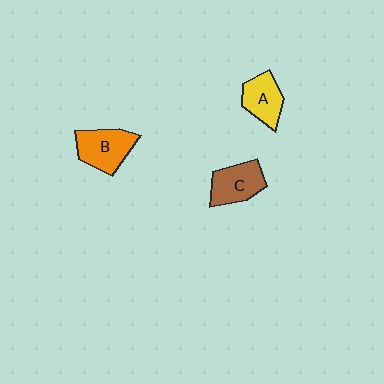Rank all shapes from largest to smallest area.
From largest to smallest: B (orange), C (brown), A (yellow).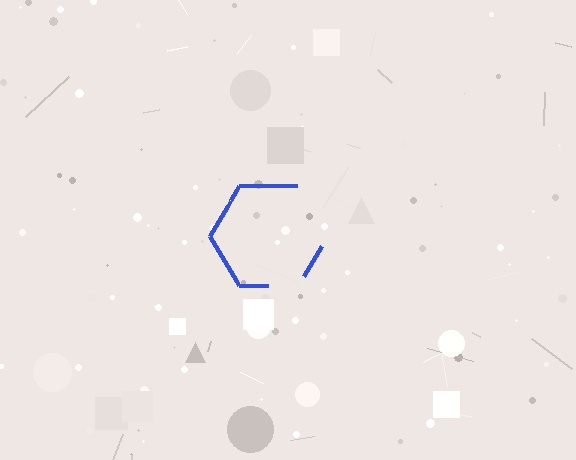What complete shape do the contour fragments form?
The contour fragments form a hexagon.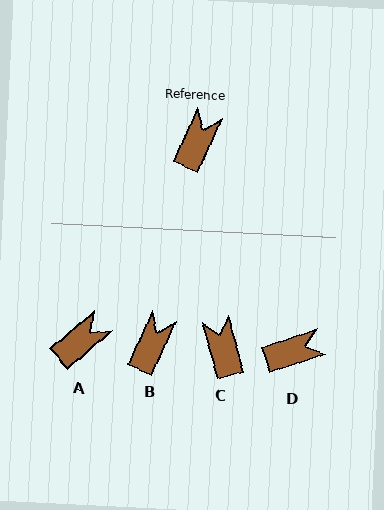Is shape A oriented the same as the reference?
No, it is off by about 25 degrees.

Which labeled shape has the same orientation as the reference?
B.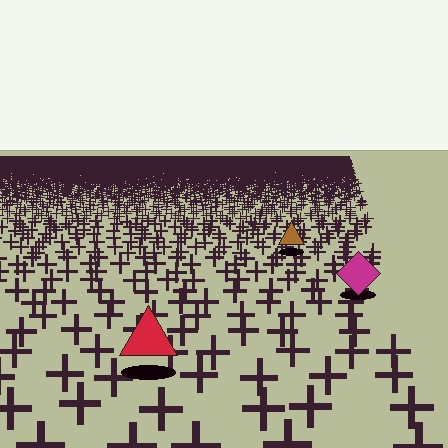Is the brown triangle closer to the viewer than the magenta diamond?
No. The magenta diamond is closer — you can tell from the texture gradient: the ground texture is coarser near it.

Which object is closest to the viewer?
The red triangle is closest. The texture marks near it are larger and more spread out.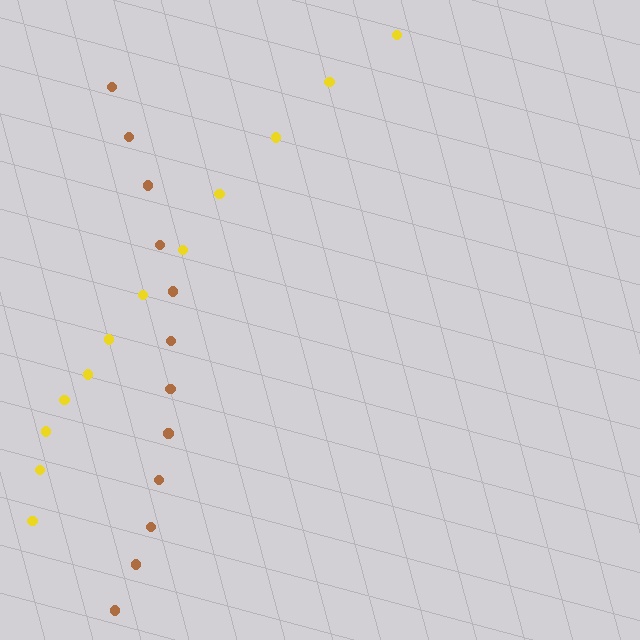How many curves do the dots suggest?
There are 2 distinct paths.